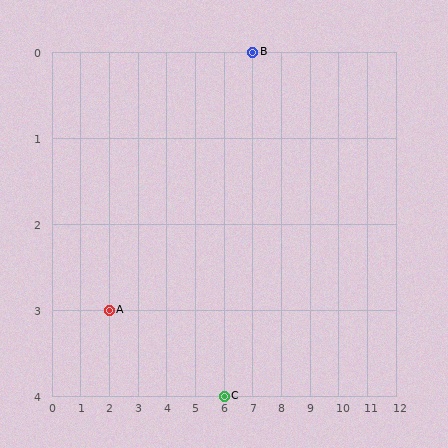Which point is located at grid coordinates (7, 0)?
Point B is at (7, 0).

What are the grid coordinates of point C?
Point C is at grid coordinates (6, 4).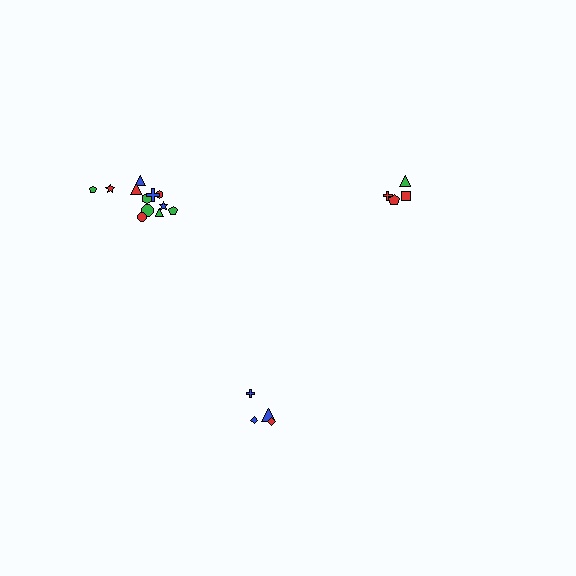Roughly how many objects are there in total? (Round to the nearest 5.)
Roughly 20 objects in total.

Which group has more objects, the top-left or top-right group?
The top-left group.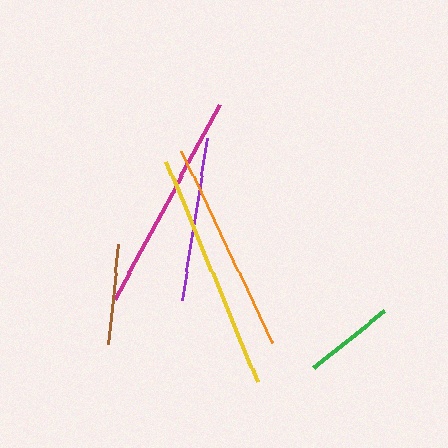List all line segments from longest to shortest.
From longest to shortest: yellow, magenta, orange, purple, brown, green.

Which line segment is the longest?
The yellow line is the longest at approximately 238 pixels.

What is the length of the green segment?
The green segment is approximately 90 pixels long.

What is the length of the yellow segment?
The yellow segment is approximately 238 pixels long.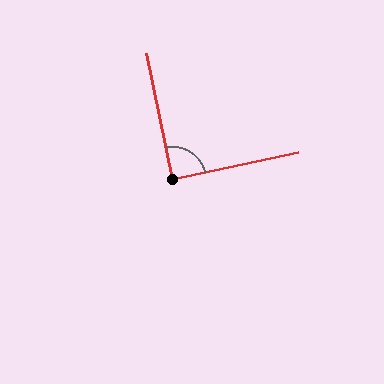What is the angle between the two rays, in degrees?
Approximately 90 degrees.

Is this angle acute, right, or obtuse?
It is approximately a right angle.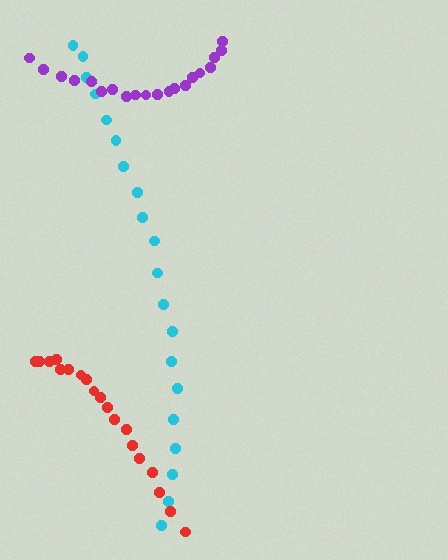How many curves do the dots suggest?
There are 3 distinct paths.